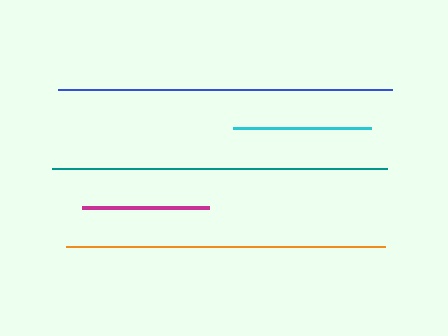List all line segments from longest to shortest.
From longest to shortest: teal, blue, orange, cyan, magenta.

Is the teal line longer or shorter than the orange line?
The teal line is longer than the orange line.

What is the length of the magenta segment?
The magenta segment is approximately 127 pixels long.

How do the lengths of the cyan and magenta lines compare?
The cyan and magenta lines are approximately the same length.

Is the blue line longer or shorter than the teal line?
The teal line is longer than the blue line.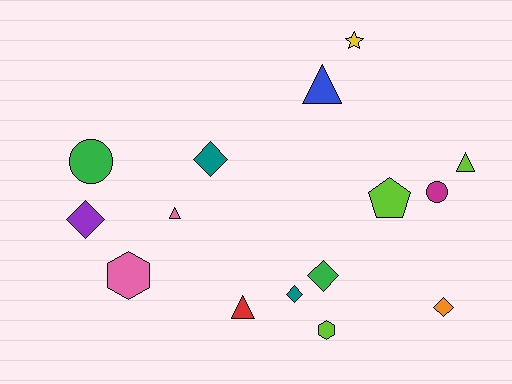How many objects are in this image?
There are 15 objects.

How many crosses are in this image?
There are no crosses.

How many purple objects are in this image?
There is 1 purple object.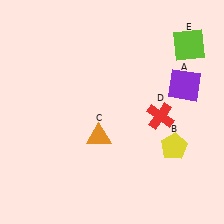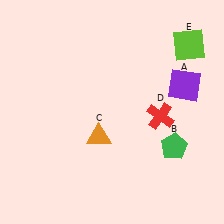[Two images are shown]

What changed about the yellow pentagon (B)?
In Image 1, B is yellow. In Image 2, it changed to green.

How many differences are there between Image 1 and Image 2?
There is 1 difference between the two images.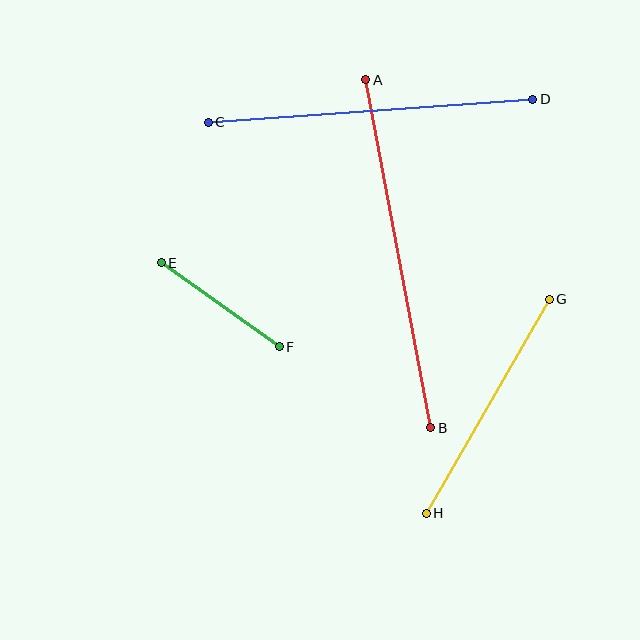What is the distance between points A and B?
The distance is approximately 354 pixels.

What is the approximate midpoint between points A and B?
The midpoint is at approximately (398, 254) pixels.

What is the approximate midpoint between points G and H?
The midpoint is at approximately (488, 406) pixels.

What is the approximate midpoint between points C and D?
The midpoint is at approximately (370, 111) pixels.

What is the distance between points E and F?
The distance is approximately 145 pixels.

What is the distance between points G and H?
The distance is approximately 247 pixels.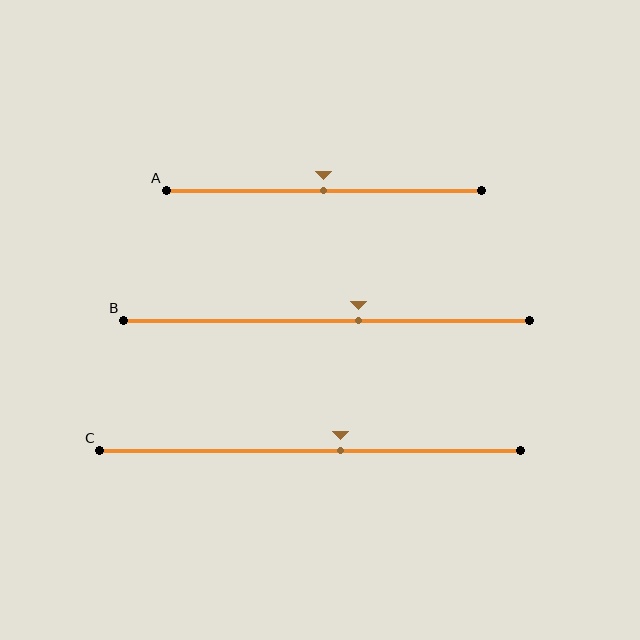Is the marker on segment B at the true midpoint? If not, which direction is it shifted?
No, the marker on segment B is shifted to the right by about 8% of the segment length.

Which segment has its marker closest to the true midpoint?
Segment A has its marker closest to the true midpoint.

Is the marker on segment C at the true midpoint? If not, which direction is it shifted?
No, the marker on segment C is shifted to the right by about 7% of the segment length.